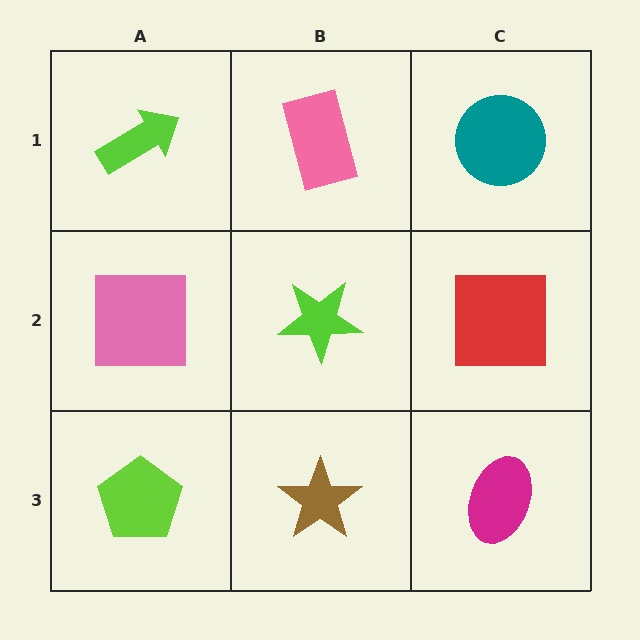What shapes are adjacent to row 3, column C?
A red square (row 2, column C), a brown star (row 3, column B).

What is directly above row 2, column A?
A lime arrow.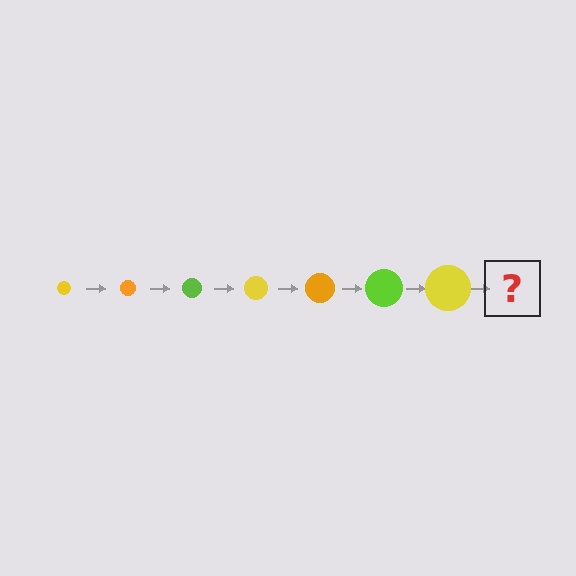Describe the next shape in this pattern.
It should be an orange circle, larger than the previous one.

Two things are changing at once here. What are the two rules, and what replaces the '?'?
The two rules are that the circle grows larger each step and the color cycles through yellow, orange, and lime. The '?' should be an orange circle, larger than the previous one.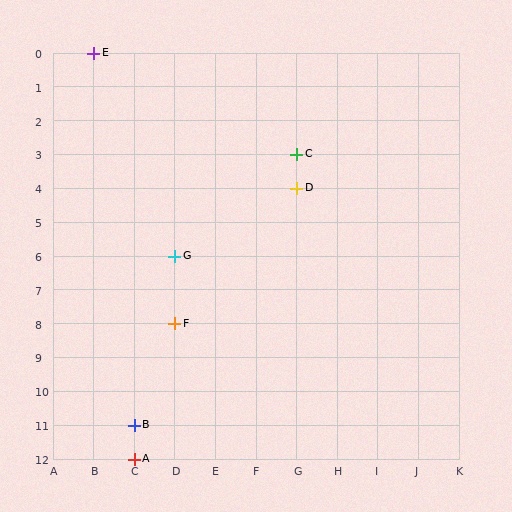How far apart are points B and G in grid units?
Points B and G are 1 column and 5 rows apart (about 5.1 grid units diagonally).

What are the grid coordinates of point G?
Point G is at grid coordinates (D, 6).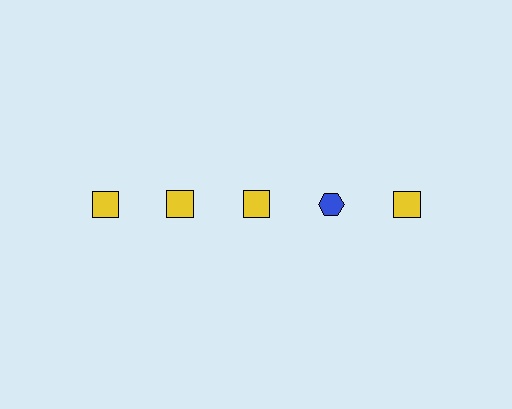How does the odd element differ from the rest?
It differs in both color (blue instead of yellow) and shape (hexagon instead of square).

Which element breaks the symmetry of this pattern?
The blue hexagon in the top row, second from right column breaks the symmetry. All other shapes are yellow squares.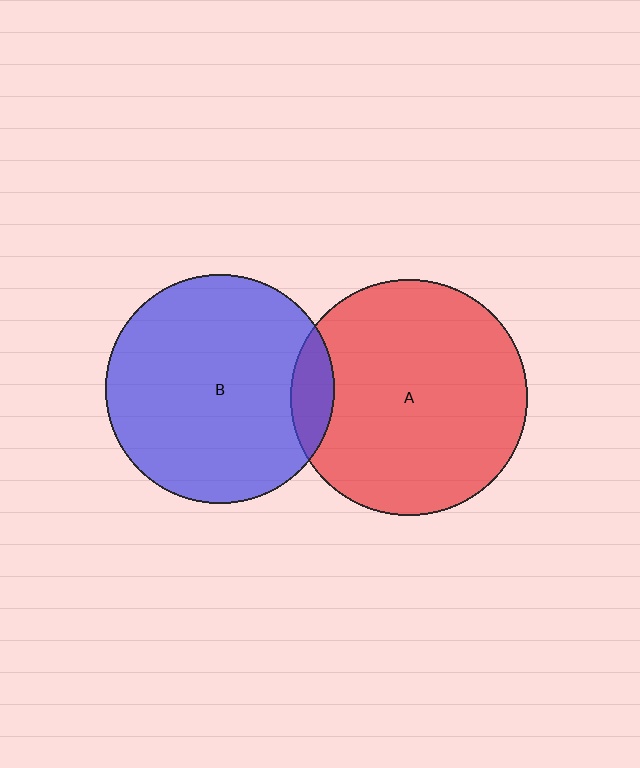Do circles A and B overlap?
Yes.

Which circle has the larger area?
Circle A (red).